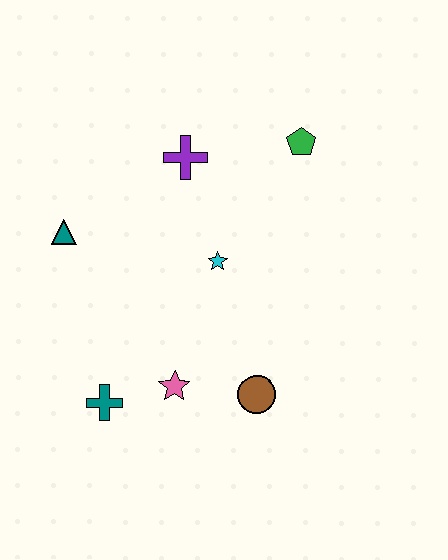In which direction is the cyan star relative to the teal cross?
The cyan star is above the teal cross.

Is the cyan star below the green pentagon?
Yes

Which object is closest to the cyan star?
The purple cross is closest to the cyan star.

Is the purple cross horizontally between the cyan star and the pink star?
Yes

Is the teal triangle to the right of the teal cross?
No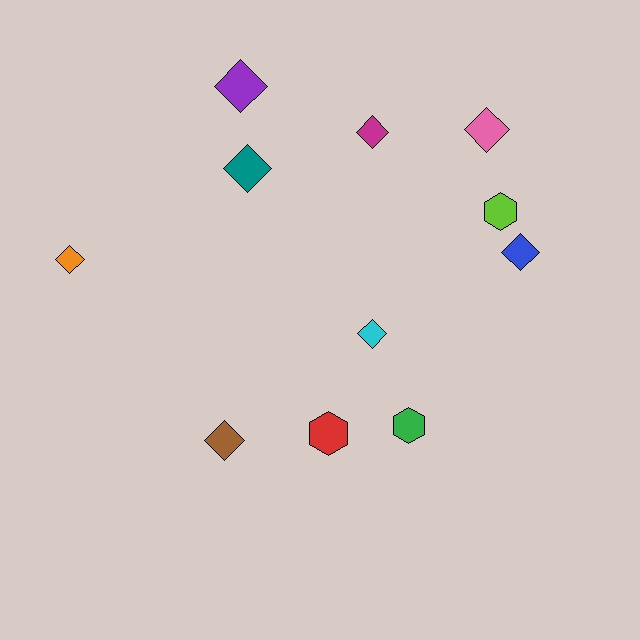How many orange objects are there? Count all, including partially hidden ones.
There is 1 orange object.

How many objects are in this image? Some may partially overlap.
There are 11 objects.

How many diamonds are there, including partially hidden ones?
There are 8 diamonds.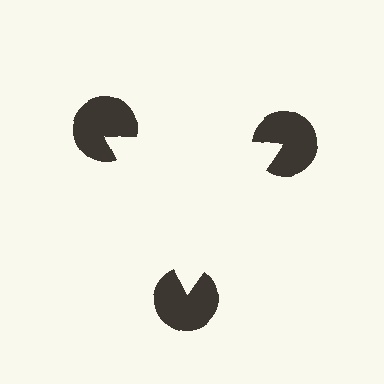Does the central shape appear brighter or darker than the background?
It typically appears slightly brighter than the background, even though no actual brightness change is drawn.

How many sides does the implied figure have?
3 sides.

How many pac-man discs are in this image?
There are 3 — one at each vertex of the illusory triangle.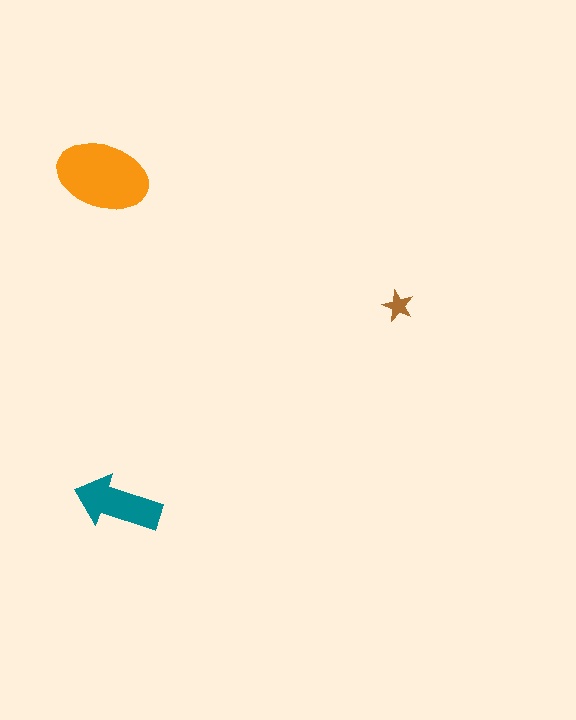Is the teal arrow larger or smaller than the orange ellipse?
Smaller.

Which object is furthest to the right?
The brown star is rightmost.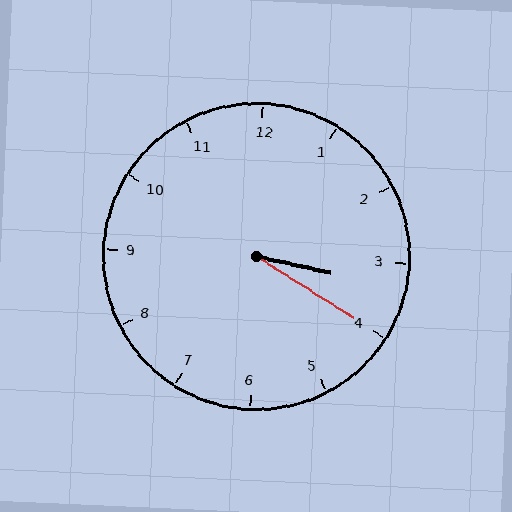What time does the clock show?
3:20.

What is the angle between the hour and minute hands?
Approximately 20 degrees.